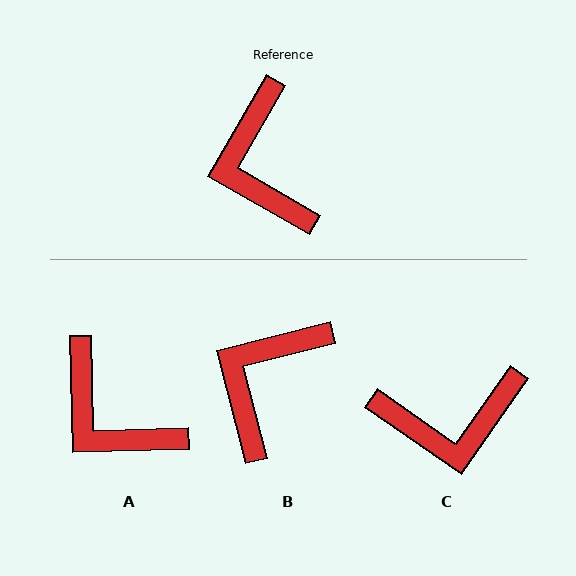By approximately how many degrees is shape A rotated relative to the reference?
Approximately 32 degrees counter-clockwise.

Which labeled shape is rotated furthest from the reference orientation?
C, about 85 degrees away.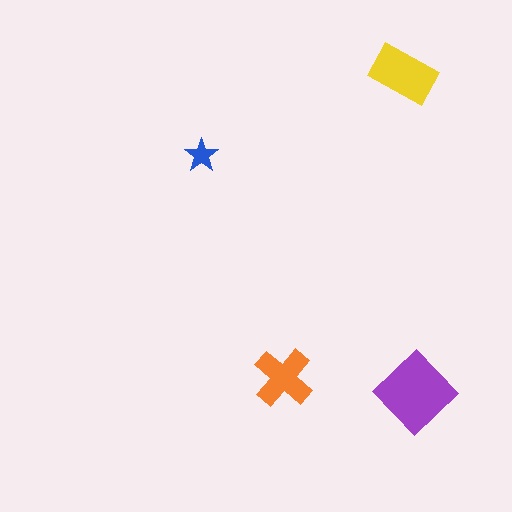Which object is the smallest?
The blue star.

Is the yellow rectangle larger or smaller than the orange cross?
Larger.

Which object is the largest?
The purple diamond.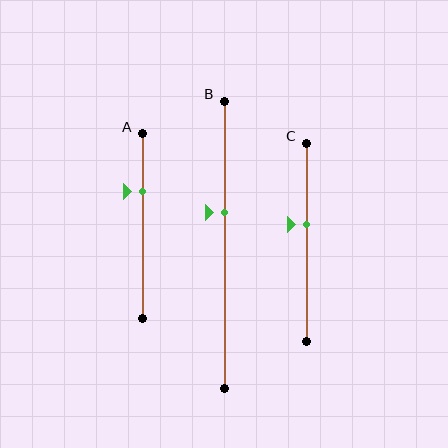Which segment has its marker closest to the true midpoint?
Segment C has its marker closest to the true midpoint.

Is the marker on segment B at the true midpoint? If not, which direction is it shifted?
No, the marker on segment B is shifted upward by about 11% of the segment length.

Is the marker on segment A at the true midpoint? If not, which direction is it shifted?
No, the marker on segment A is shifted upward by about 19% of the segment length.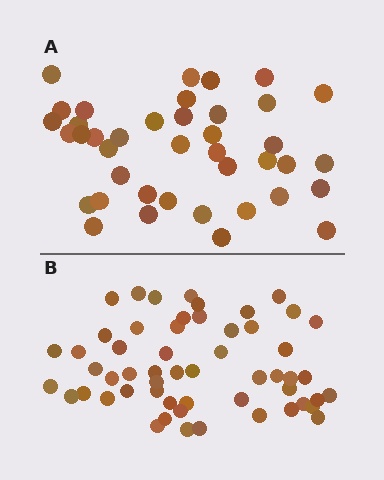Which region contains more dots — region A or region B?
Region B (the bottom region) has more dots.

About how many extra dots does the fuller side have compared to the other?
Region B has approximately 15 more dots than region A.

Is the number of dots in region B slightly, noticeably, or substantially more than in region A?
Region B has noticeably more, but not dramatically so. The ratio is roughly 1.4 to 1.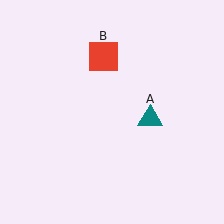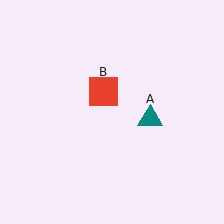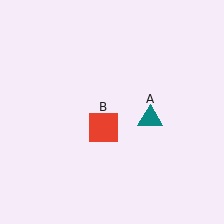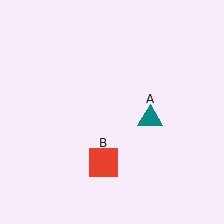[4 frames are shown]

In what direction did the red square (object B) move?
The red square (object B) moved down.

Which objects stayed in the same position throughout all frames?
Teal triangle (object A) remained stationary.